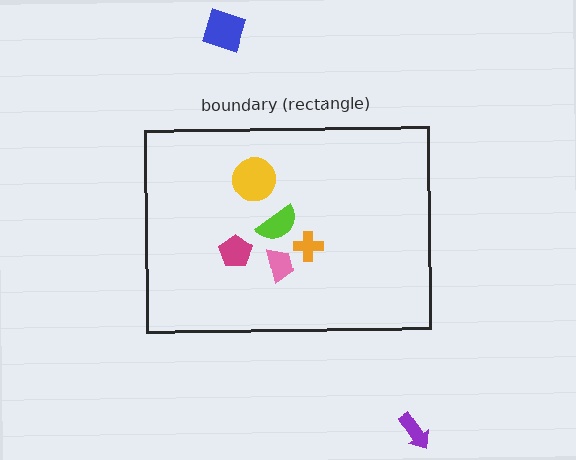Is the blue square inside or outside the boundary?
Outside.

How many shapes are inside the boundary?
5 inside, 2 outside.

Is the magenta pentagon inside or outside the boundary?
Inside.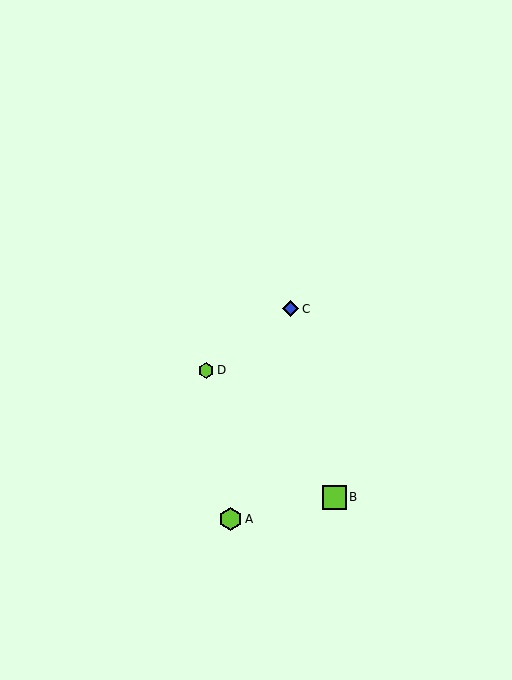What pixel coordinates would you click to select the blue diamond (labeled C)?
Click at (291, 309) to select the blue diamond C.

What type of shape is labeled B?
Shape B is a lime square.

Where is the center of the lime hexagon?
The center of the lime hexagon is at (206, 370).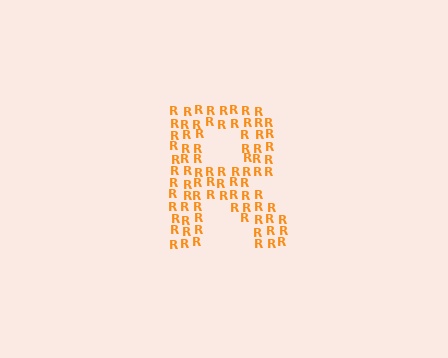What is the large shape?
The large shape is the letter R.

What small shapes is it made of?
It is made of small letter R's.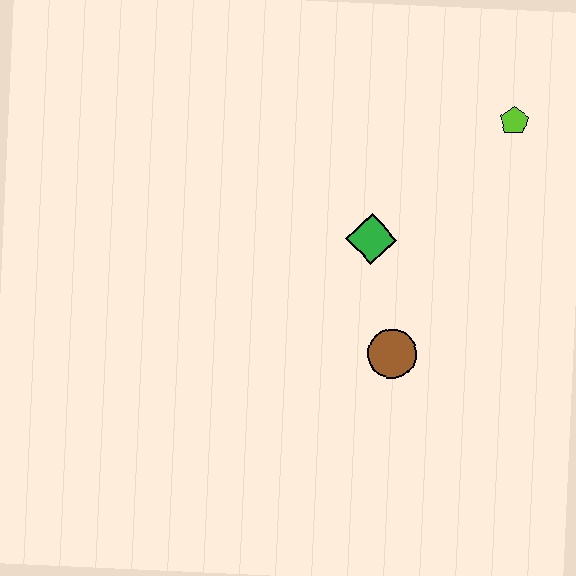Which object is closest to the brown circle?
The green diamond is closest to the brown circle.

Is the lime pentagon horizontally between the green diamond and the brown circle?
No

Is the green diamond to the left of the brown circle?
Yes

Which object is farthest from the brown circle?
The lime pentagon is farthest from the brown circle.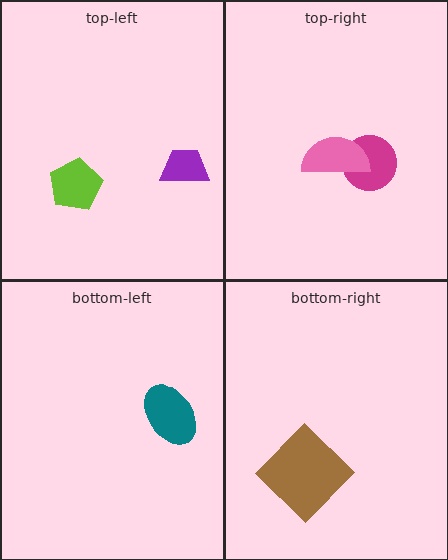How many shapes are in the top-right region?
2.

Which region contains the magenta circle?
The top-right region.